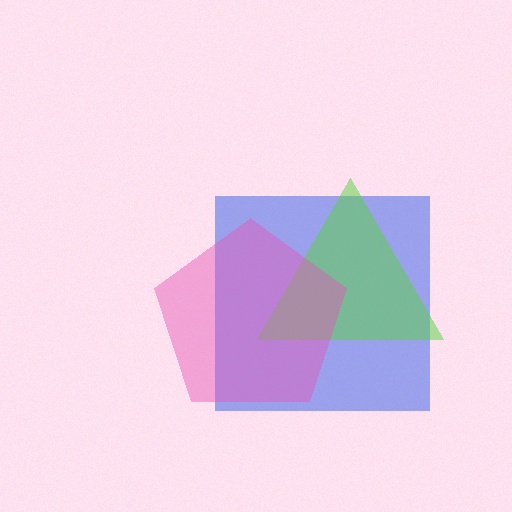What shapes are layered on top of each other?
The layered shapes are: a blue square, a lime triangle, a pink pentagon.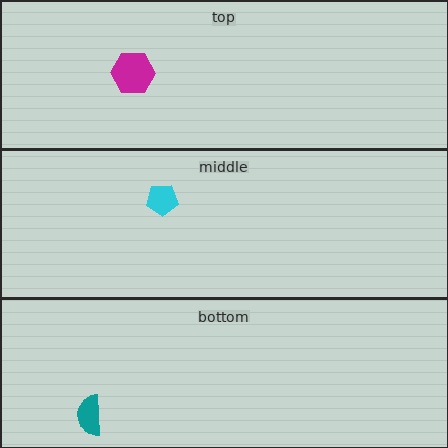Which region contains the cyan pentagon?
The middle region.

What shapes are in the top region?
The magenta hexagon.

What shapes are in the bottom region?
The teal semicircle.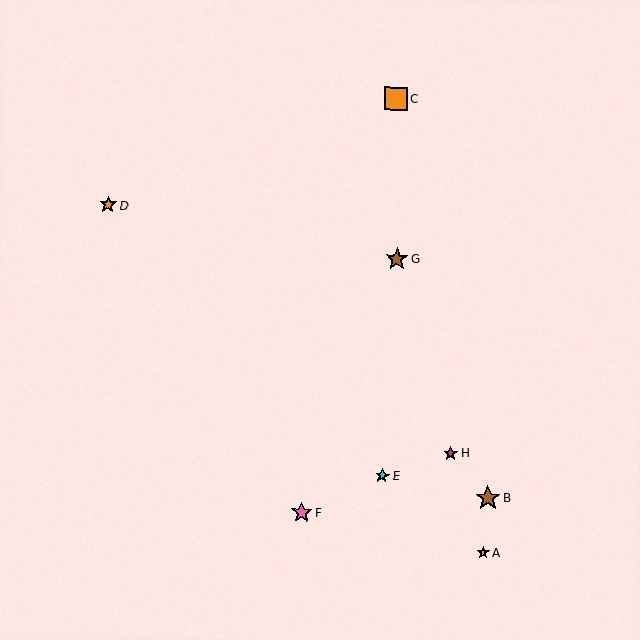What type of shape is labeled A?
Shape A is an orange star.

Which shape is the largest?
The brown star (labeled B) is the largest.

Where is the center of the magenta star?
The center of the magenta star is at (451, 453).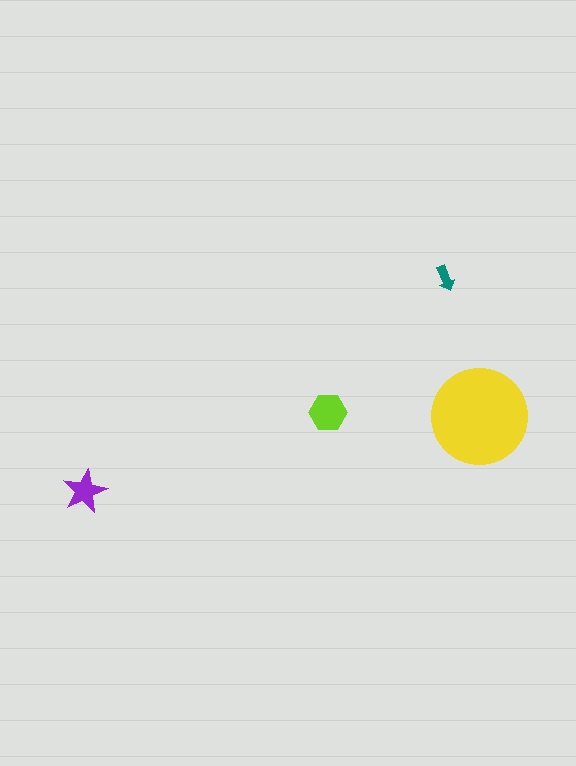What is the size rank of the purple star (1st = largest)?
3rd.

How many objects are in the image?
There are 4 objects in the image.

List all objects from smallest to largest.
The teal arrow, the purple star, the lime hexagon, the yellow circle.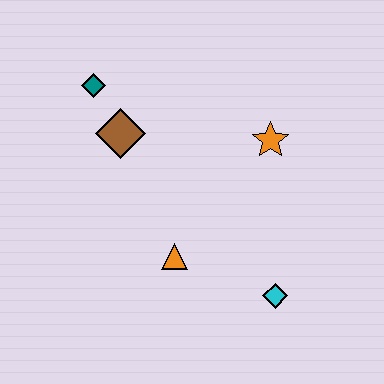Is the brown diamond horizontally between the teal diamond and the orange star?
Yes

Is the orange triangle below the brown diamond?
Yes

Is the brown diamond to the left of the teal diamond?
No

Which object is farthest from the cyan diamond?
The teal diamond is farthest from the cyan diamond.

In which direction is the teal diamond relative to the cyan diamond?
The teal diamond is above the cyan diamond.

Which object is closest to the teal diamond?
The brown diamond is closest to the teal diamond.